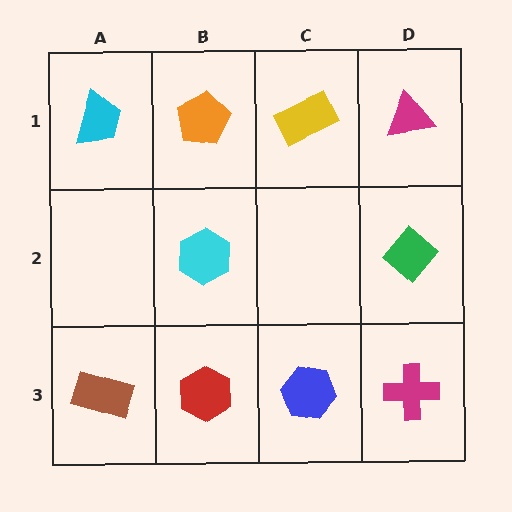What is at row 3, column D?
A magenta cross.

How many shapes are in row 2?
2 shapes.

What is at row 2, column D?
A green diamond.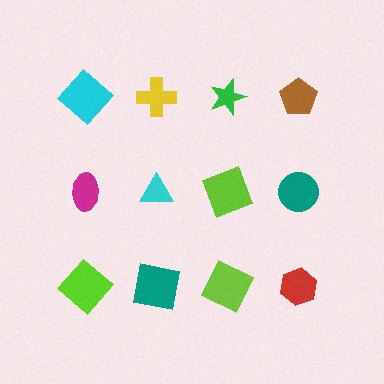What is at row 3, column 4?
A red hexagon.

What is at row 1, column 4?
A brown pentagon.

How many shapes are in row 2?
4 shapes.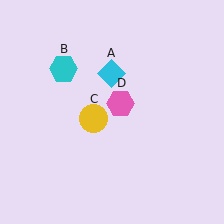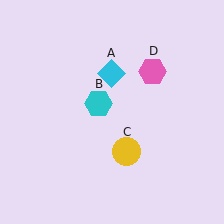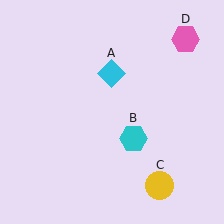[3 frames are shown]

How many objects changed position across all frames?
3 objects changed position: cyan hexagon (object B), yellow circle (object C), pink hexagon (object D).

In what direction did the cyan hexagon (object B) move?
The cyan hexagon (object B) moved down and to the right.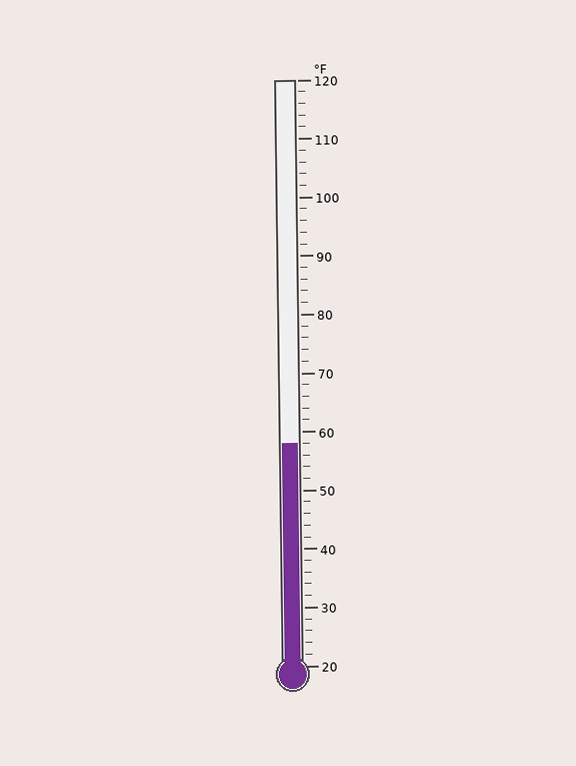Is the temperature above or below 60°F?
The temperature is below 60°F.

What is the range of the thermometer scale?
The thermometer scale ranges from 20°F to 120°F.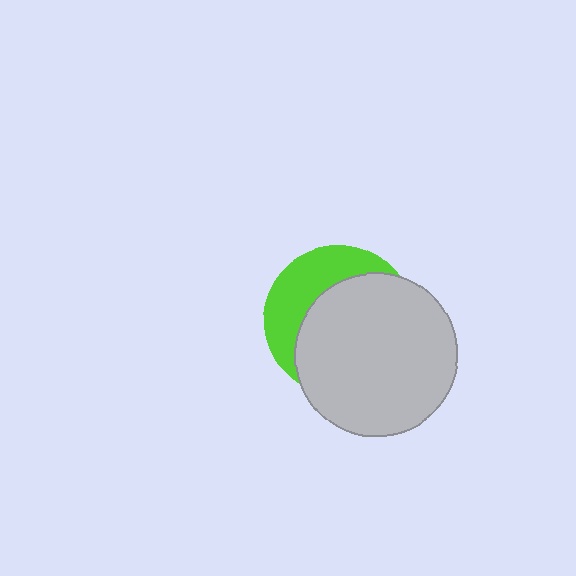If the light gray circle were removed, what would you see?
You would see the complete lime circle.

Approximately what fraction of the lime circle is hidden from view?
Roughly 65% of the lime circle is hidden behind the light gray circle.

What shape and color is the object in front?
The object in front is a light gray circle.